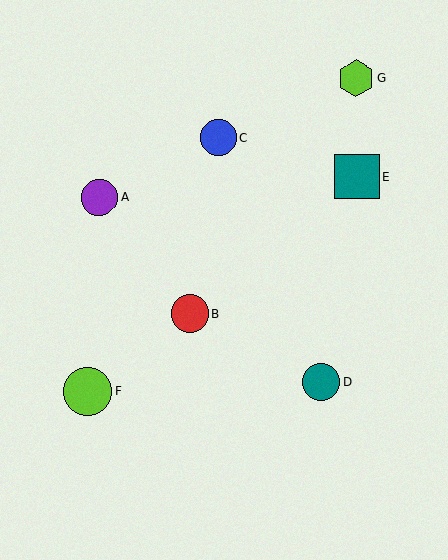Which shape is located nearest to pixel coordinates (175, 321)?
The red circle (labeled B) at (190, 313) is nearest to that location.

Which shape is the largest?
The lime circle (labeled F) is the largest.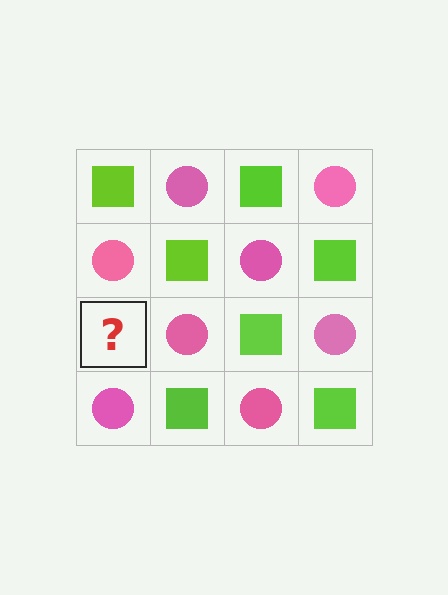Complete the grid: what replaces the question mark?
The question mark should be replaced with a lime square.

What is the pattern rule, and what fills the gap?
The rule is that it alternates lime square and pink circle in a checkerboard pattern. The gap should be filled with a lime square.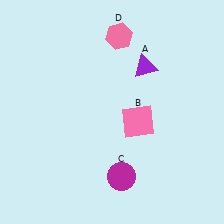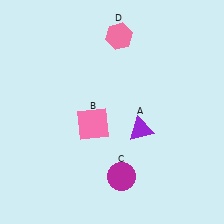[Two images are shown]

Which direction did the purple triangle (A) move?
The purple triangle (A) moved down.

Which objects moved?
The objects that moved are: the purple triangle (A), the pink square (B).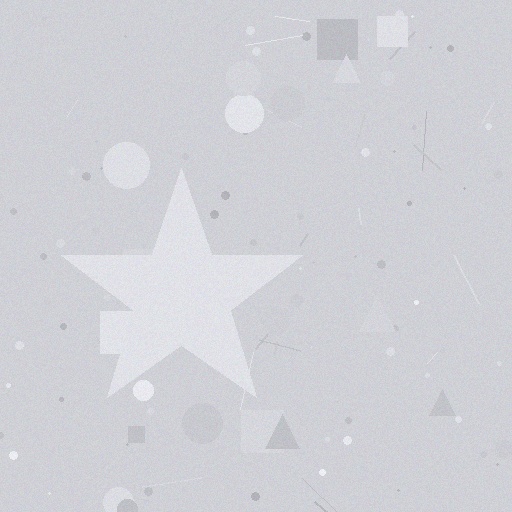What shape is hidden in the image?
A star is hidden in the image.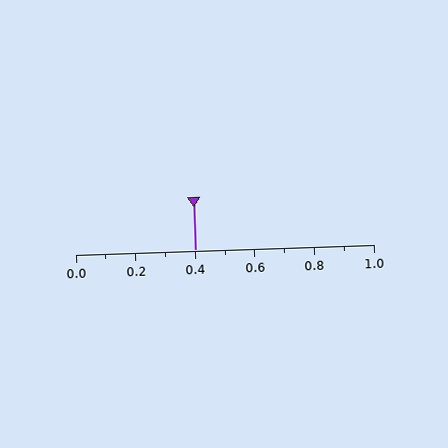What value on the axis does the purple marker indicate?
The marker indicates approximately 0.4.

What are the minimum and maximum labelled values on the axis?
The axis runs from 0.0 to 1.0.